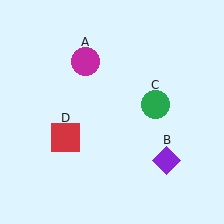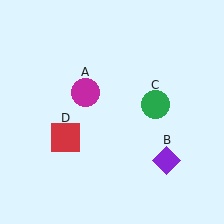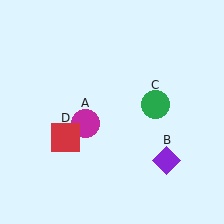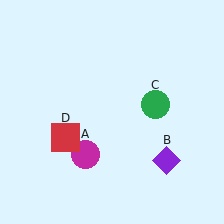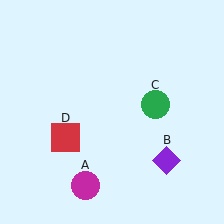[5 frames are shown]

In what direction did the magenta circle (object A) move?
The magenta circle (object A) moved down.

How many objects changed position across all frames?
1 object changed position: magenta circle (object A).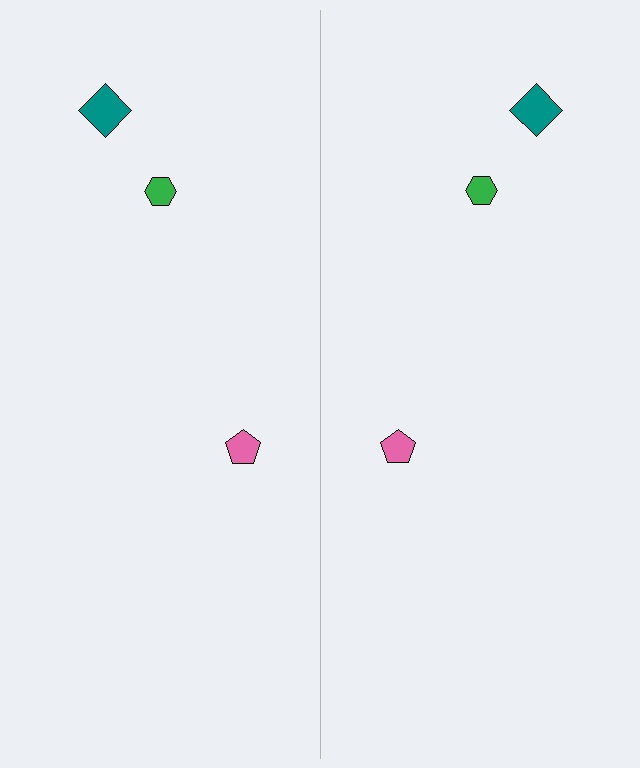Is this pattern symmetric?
Yes, this pattern has bilateral (reflection) symmetry.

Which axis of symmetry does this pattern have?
The pattern has a vertical axis of symmetry running through the center of the image.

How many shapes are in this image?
There are 6 shapes in this image.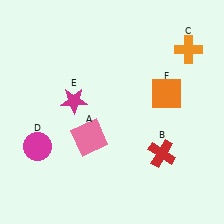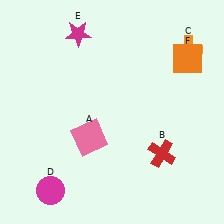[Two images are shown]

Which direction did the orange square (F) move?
The orange square (F) moved up.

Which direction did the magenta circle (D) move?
The magenta circle (D) moved down.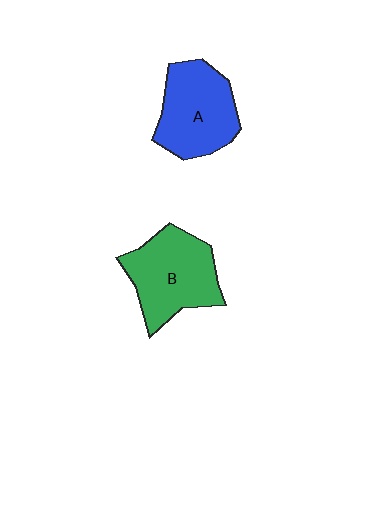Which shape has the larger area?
Shape B (green).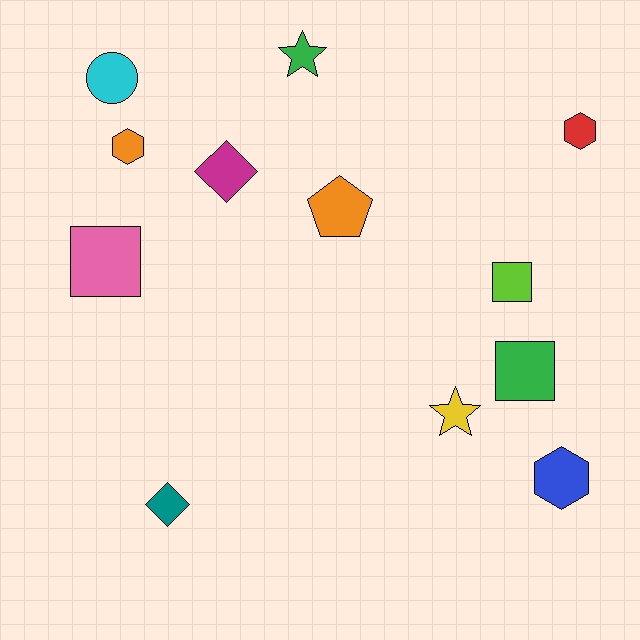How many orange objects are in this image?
There are 2 orange objects.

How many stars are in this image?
There are 2 stars.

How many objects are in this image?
There are 12 objects.